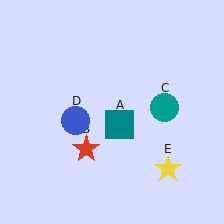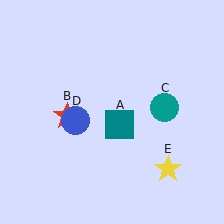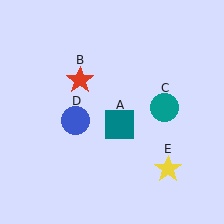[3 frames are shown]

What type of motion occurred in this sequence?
The red star (object B) rotated clockwise around the center of the scene.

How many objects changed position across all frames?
1 object changed position: red star (object B).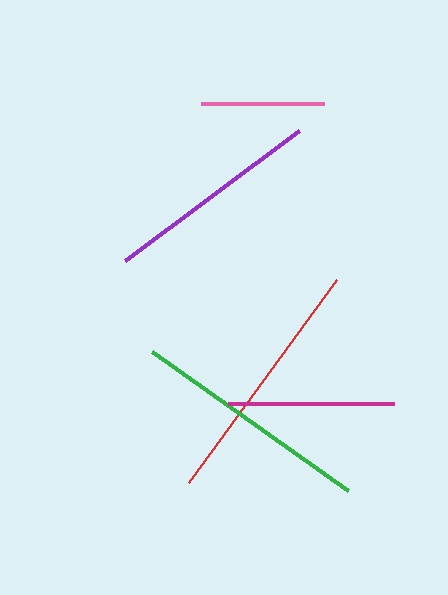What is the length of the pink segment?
The pink segment is approximately 123 pixels long.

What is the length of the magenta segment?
The magenta segment is approximately 166 pixels long.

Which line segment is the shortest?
The pink line is the shortest at approximately 123 pixels.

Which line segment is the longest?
The red line is the longest at approximately 252 pixels.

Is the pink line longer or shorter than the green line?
The green line is longer than the pink line.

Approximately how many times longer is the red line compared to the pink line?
The red line is approximately 2.1 times the length of the pink line.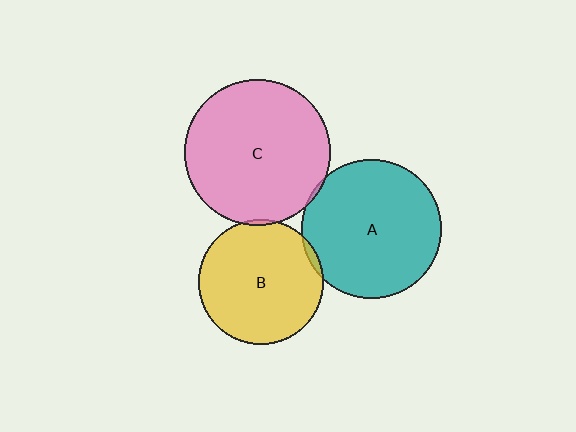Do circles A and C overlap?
Yes.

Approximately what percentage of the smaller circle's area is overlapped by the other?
Approximately 5%.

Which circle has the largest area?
Circle C (pink).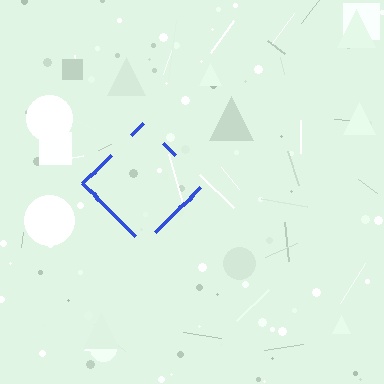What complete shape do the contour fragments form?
The contour fragments form a diamond.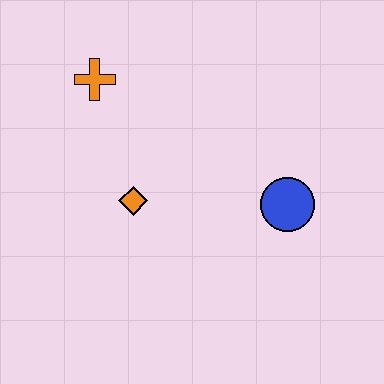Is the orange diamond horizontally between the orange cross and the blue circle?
Yes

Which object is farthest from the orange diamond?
The blue circle is farthest from the orange diamond.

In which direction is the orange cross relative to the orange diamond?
The orange cross is above the orange diamond.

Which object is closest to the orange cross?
The orange diamond is closest to the orange cross.